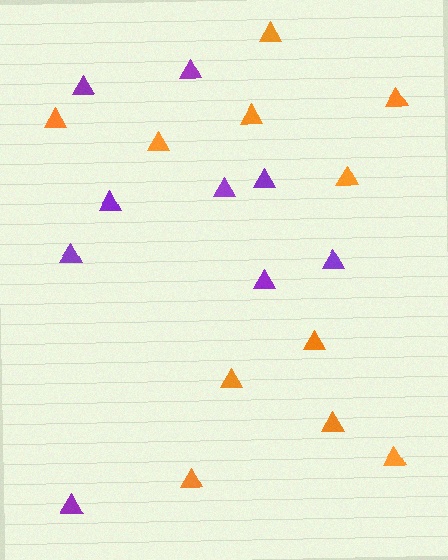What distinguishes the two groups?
There are 2 groups: one group of purple triangles (9) and one group of orange triangles (11).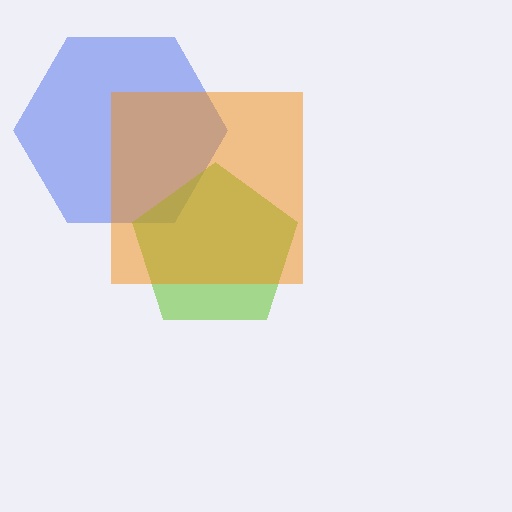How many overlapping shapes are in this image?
There are 3 overlapping shapes in the image.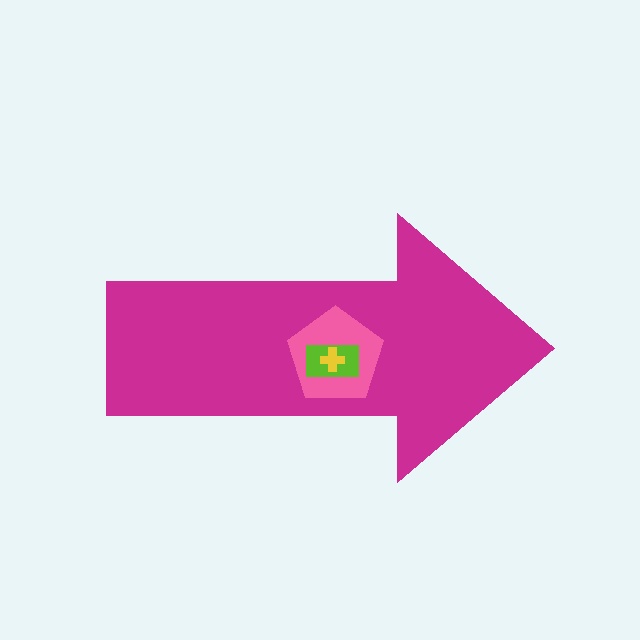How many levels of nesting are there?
4.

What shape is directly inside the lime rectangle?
The yellow cross.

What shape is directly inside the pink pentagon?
The lime rectangle.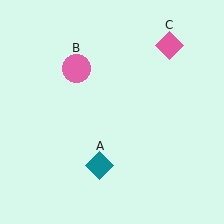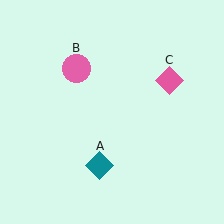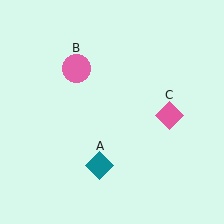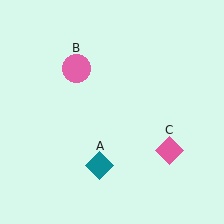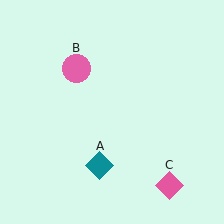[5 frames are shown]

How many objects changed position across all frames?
1 object changed position: pink diamond (object C).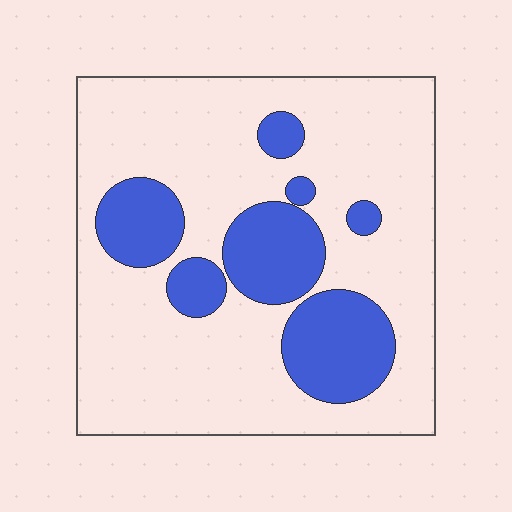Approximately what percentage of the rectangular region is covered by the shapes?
Approximately 25%.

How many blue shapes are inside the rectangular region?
7.